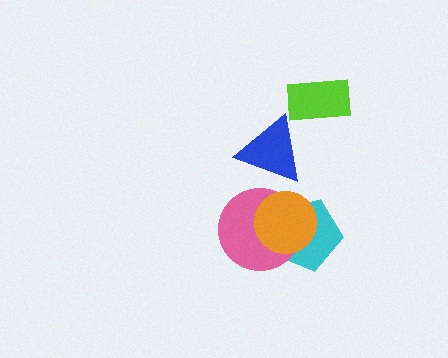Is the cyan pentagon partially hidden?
Yes, it is partially covered by another shape.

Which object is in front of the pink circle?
The orange circle is in front of the pink circle.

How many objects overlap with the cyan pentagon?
2 objects overlap with the cyan pentagon.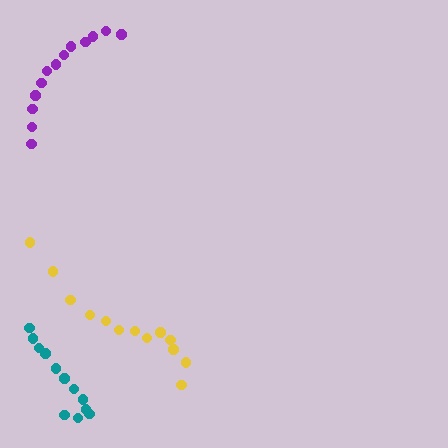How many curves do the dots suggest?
There are 3 distinct paths.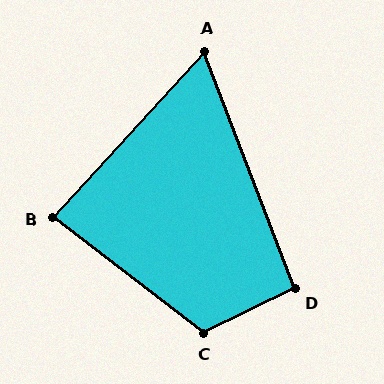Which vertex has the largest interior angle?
C, at approximately 117 degrees.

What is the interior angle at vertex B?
Approximately 85 degrees (approximately right).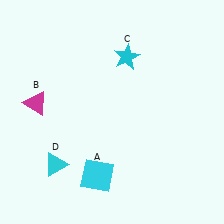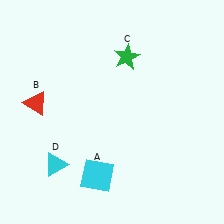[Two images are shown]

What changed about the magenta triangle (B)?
In Image 1, B is magenta. In Image 2, it changed to red.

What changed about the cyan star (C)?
In Image 1, C is cyan. In Image 2, it changed to green.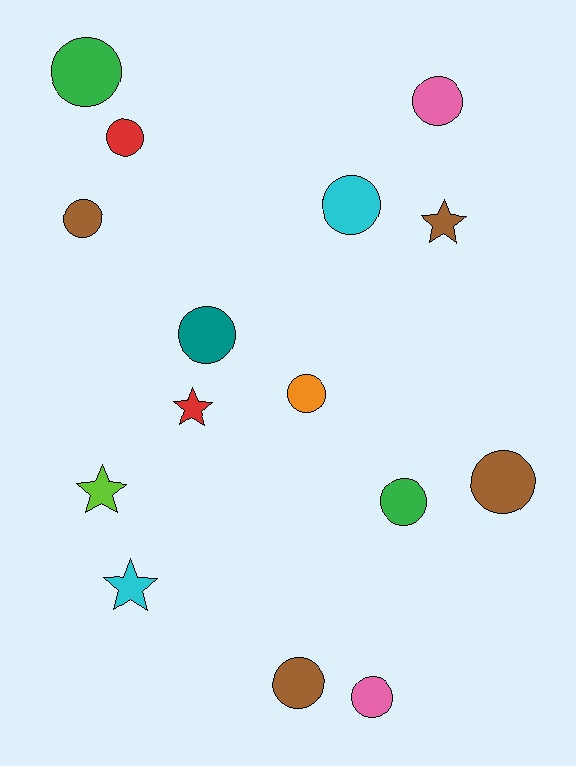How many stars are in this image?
There are 4 stars.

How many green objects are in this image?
There are 2 green objects.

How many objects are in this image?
There are 15 objects.